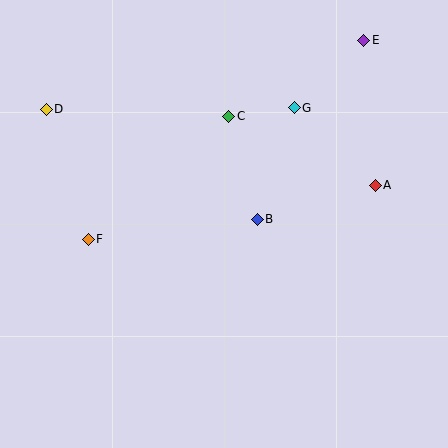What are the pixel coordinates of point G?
Point G is at (294, 108).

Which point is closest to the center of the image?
Point B at (257, 219) is closest to the center.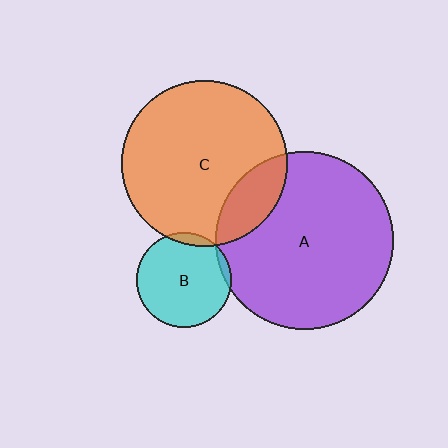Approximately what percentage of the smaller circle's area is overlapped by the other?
Approximately 5%.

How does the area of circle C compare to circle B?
Approximately 3.0 times.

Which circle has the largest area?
Circle A (purple).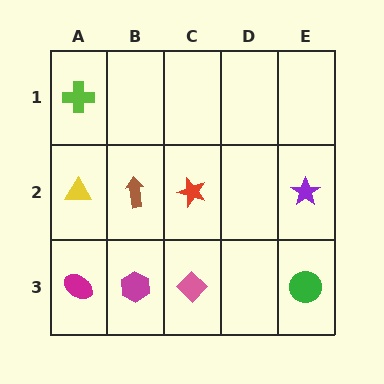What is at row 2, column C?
A red star.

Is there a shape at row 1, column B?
No, that cell is empty.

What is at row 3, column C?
A pink diamond.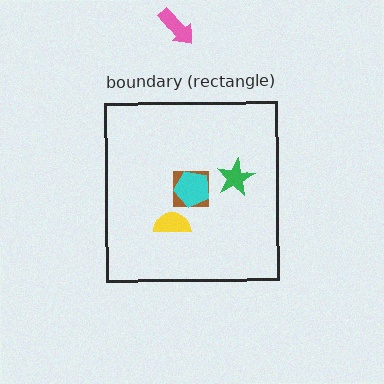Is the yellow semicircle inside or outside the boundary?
Inside.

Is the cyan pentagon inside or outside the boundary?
Inside.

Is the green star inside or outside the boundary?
Inside.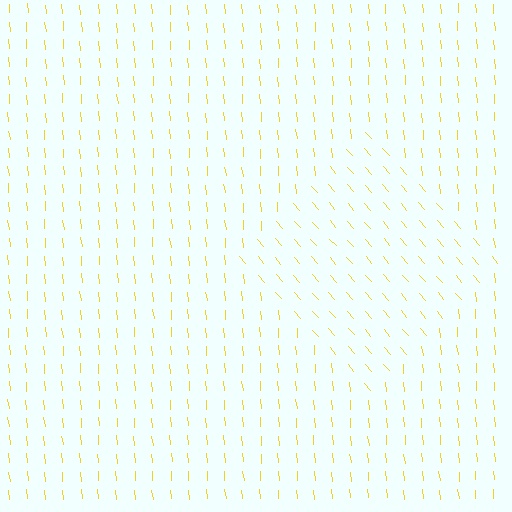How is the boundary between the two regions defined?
The boundary is defined purely by a change in line orientation (approximately 35 degrees difference). All lines are the same color and thickness.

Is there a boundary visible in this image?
Yes, there is a texture boundary formed by a change in line orientation.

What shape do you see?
I see a diamond.